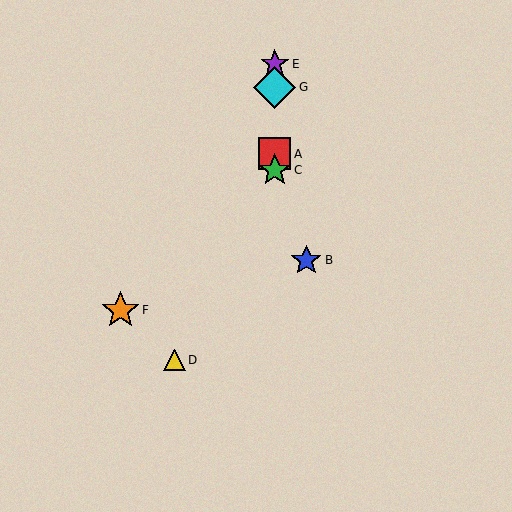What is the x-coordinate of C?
Object C is at x≈275.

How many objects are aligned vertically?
4 objects (A, C, E, G) are aligned vertically.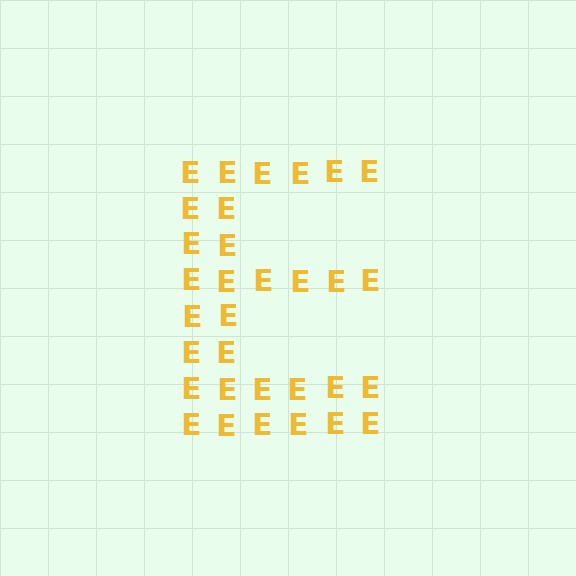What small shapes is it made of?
It is made of small letter E's.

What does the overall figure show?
The overall figure shows the letter E.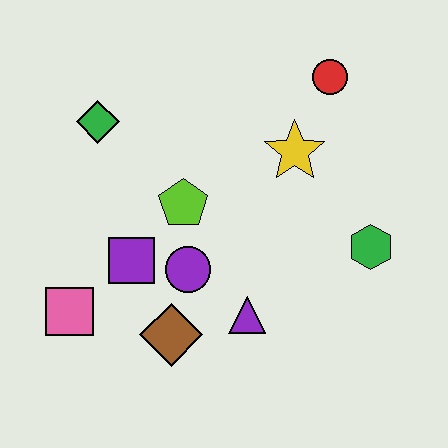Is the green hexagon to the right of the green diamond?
Yes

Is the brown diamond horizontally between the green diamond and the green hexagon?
Yes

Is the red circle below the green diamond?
No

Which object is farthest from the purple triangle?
The red circle is farthest from the purple triangle.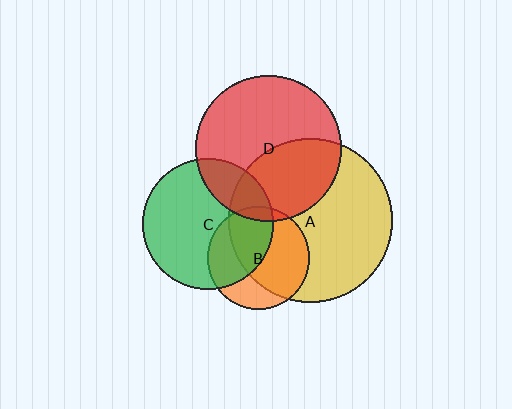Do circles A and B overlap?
Yes.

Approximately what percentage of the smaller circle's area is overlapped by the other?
Approximately 65%.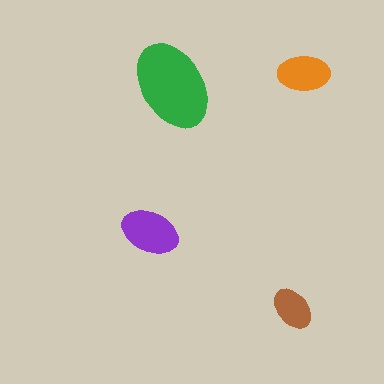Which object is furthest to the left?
The purple ellipse is leftmost.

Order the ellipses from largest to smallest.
the green one, the purple one, the orange one, the brown one.